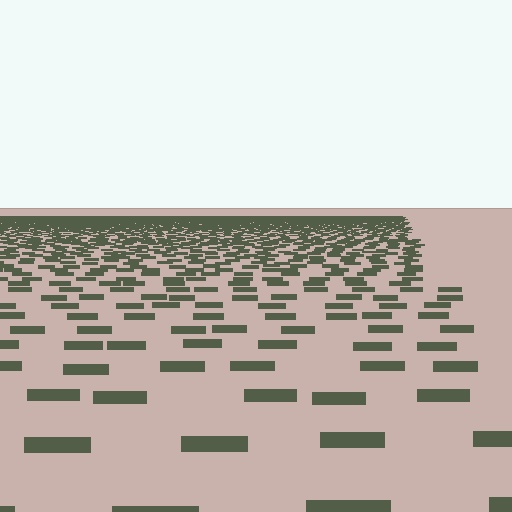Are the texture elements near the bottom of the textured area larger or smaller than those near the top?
Larger. Near the bottom, elements are closer to the viewer and appear at a bigger on-screen size.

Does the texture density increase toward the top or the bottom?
Density increases toward the top.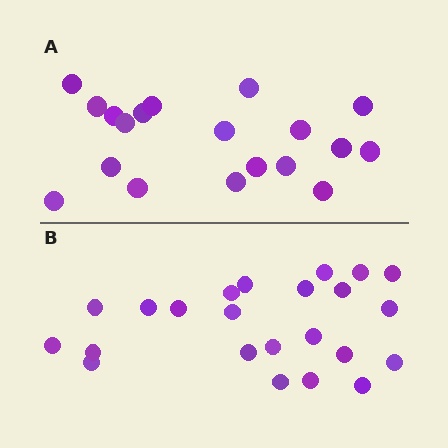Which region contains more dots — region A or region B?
Region B (the bottom region) has more dots.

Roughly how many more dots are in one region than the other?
Region B has about 4 more dots than region A.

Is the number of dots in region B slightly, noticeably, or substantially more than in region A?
Region B has only slightly more — the two regions are fairly close. The ratio is roughly 1.2 to 1.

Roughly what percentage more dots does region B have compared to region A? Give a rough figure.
About 20% more.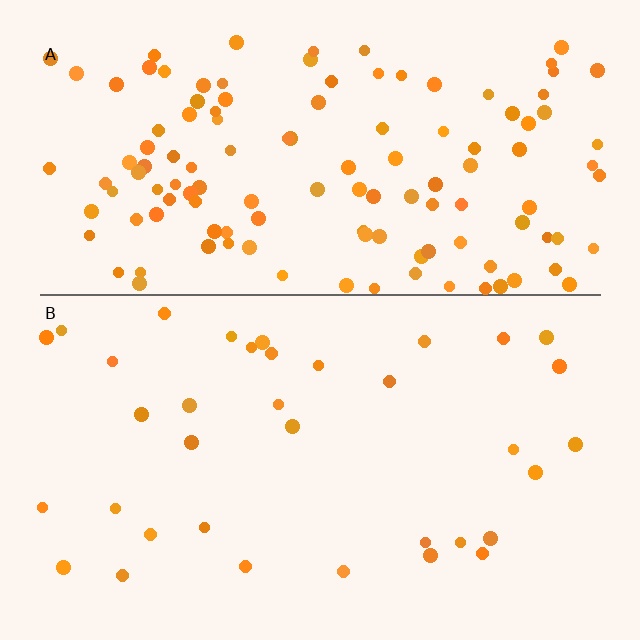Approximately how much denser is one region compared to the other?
Approximately 3.5× — region A over region B.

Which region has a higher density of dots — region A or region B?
A (the top).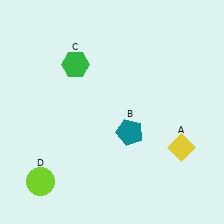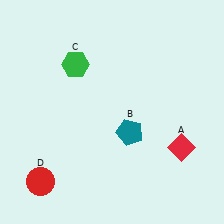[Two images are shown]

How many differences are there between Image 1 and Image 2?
There are 2 differences between the two images.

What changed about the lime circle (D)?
In Image 1, D is lime. In Image 2, it changed to red.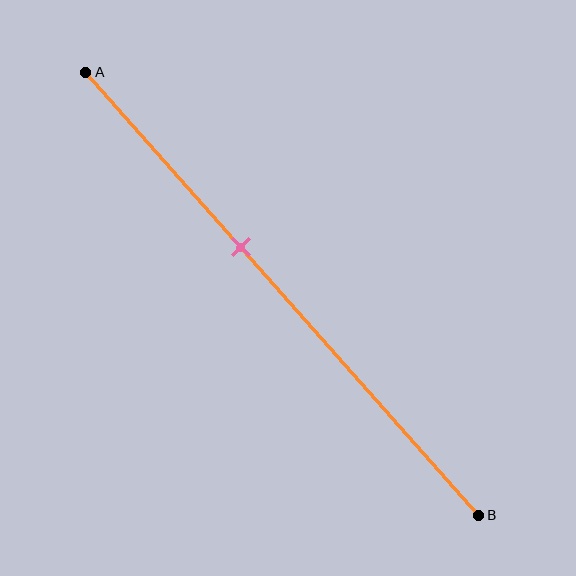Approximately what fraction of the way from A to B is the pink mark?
The pink mark is approximately 40% of the way from A to B.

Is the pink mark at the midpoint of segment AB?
No, the mark is at about 40% from A, not at the 50% midpoint.